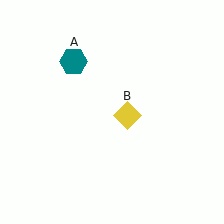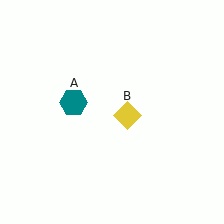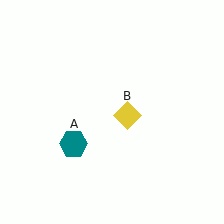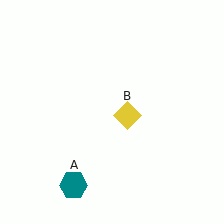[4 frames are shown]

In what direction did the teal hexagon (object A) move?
The teal hexagon (object A) moved down.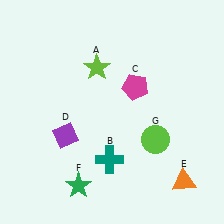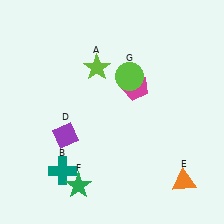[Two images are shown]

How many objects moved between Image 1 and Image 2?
2 objects moved between the two images.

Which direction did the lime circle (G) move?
The lime circle (G) moved up.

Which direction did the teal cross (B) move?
The teal cross (B) moved left.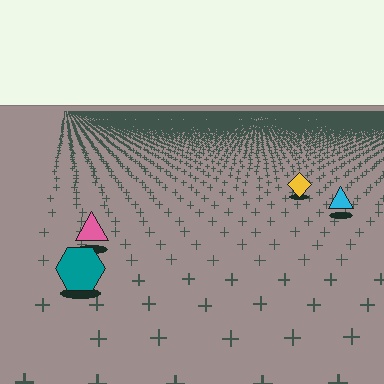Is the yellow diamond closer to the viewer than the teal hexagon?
No. The teal hexagon is closer — you can tell from the texture gradient: the ground texture is coarser near it.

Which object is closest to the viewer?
The teal hexagon is closest. The texture marks near it are larger and more spread out.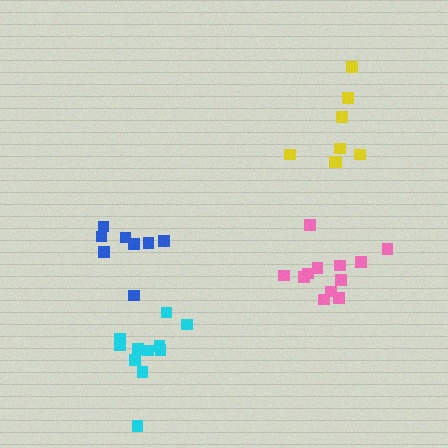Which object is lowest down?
The cyan cluster is bottommost.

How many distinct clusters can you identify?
There are 4 distinct clusters.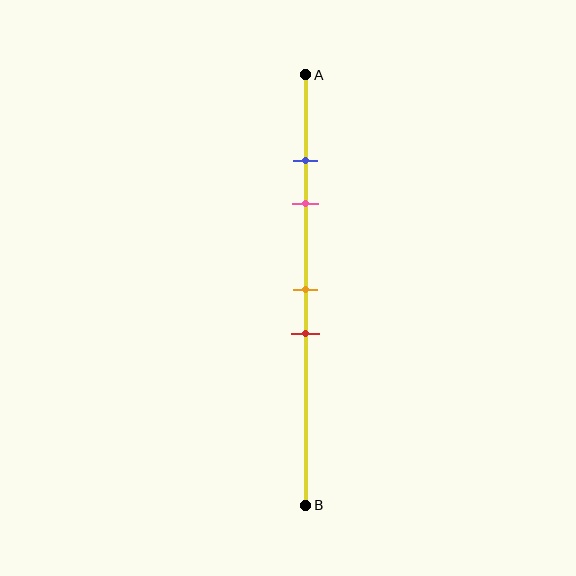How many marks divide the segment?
There are 4 marks dividing the segment.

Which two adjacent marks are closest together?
The blue and pink marks are the closest adjacent pair.